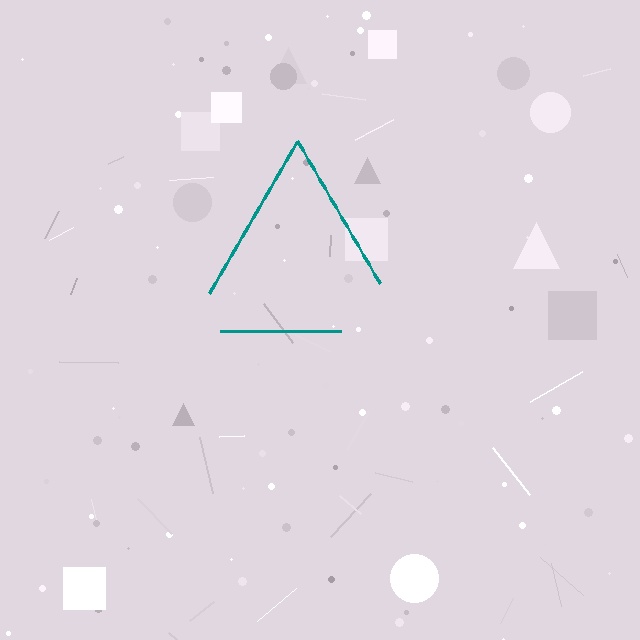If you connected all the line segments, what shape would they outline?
They would outline a triangle.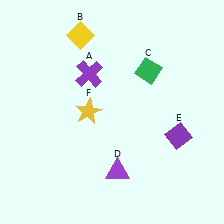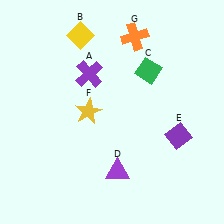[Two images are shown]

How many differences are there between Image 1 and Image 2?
There is 1 difference between the two images.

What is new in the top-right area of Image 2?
An orange cross (G) was added in the top-right area of Image 2.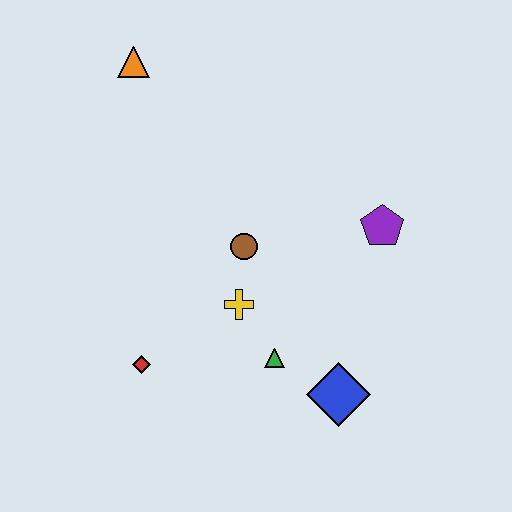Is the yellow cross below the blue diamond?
No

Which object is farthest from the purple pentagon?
The orange triangle is farthest from the purple pentagon.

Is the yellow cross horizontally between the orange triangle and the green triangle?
Yes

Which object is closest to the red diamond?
The yellow cross is closest to the red diamond.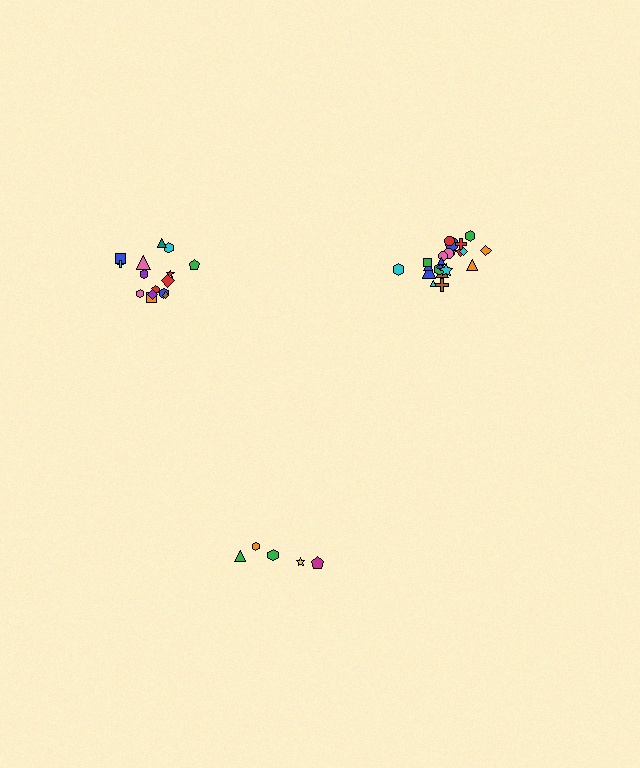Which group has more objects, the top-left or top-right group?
The top-right group.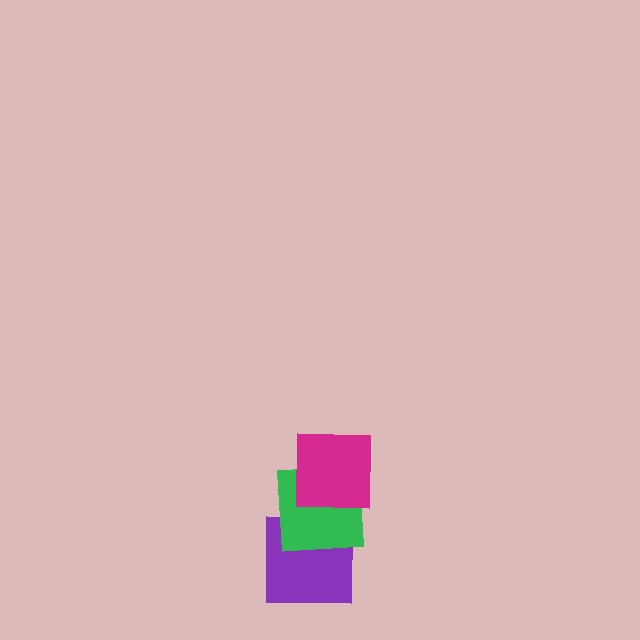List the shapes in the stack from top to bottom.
From top to bottom: the magenta square, the green square, the purple square.